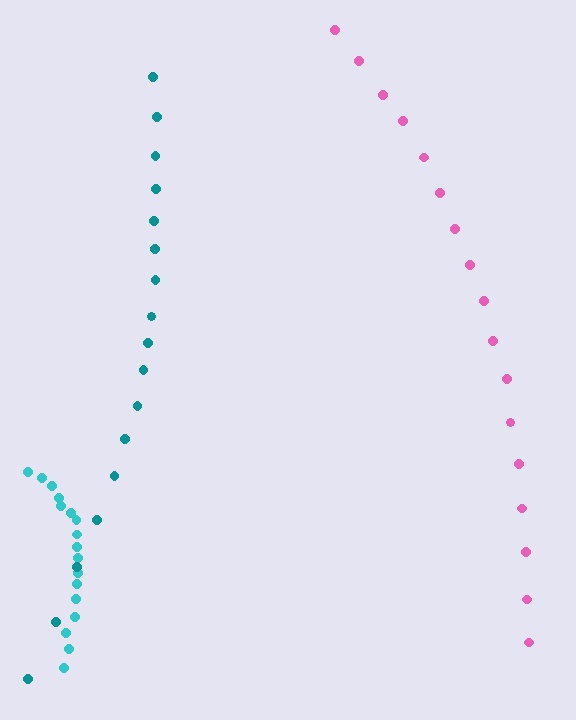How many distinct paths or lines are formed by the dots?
There are 3 distinct paths.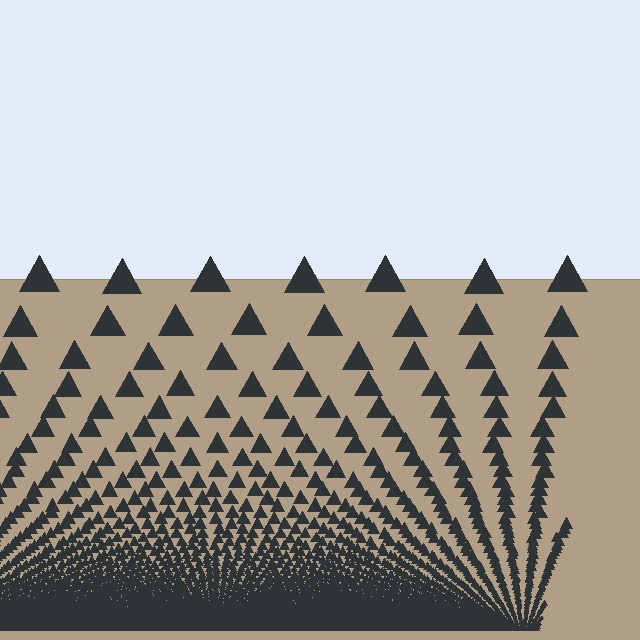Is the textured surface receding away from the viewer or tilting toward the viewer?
The surface appears to tilt toward the viewer. Texture elements get larger and sparser toward the top.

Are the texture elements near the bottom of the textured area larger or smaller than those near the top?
Smaller. The gradient is inverted — elements near the bottom are smaller and denser.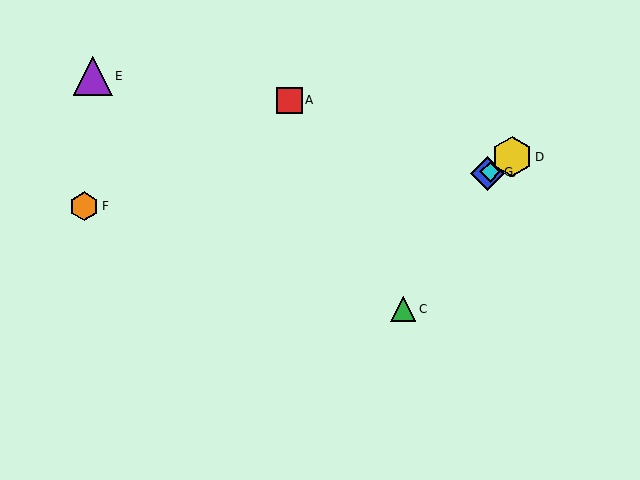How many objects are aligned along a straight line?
3 objects (B, D, G) are aligned along a straight line.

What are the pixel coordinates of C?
Object C is at (403, 309).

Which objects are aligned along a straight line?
Objects B, D, G are aligned along a straight line.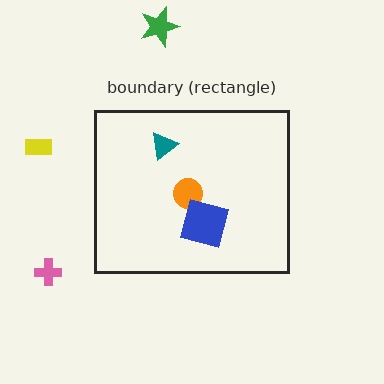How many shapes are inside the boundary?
3 inside, 3 outside.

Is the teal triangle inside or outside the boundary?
Inside.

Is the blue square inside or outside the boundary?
Inside.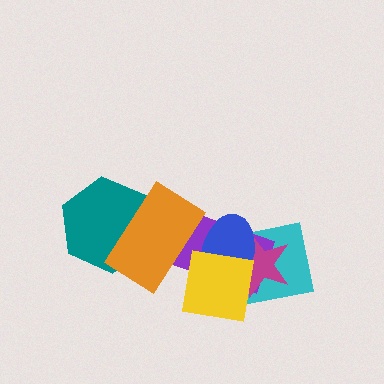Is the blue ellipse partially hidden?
Yes, it is partially covered by another shape.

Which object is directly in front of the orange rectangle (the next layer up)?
The blue ellipse is directly in front of the orange rectangle.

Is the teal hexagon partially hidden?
Yes, it is partially covered by another shape.